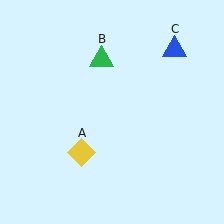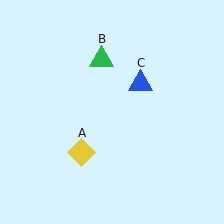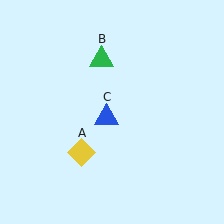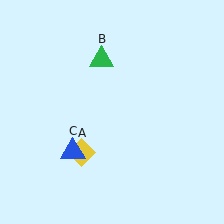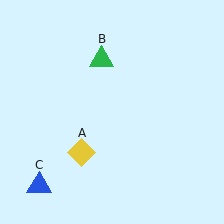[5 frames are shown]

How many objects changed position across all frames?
1 object changed position: blue triangle (object C).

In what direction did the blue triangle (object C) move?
The blue triangle (object C) moved down and to the left.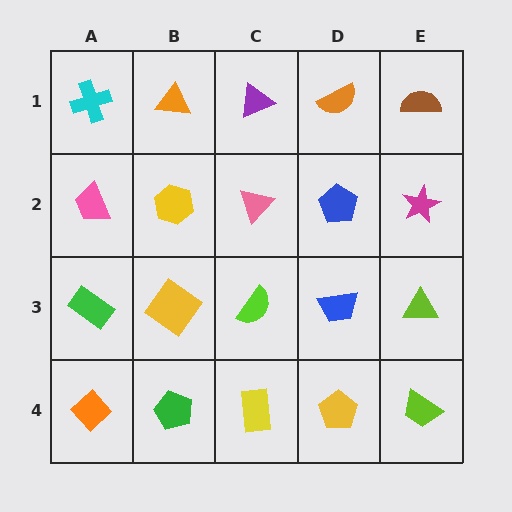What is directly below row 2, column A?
A green rectangle.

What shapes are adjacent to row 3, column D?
A blue pentagon (row 2, column D), a yellow pentagon (row 4, column D), a lime semicircle (row 3, column C), a lime triangle (row 3, column E).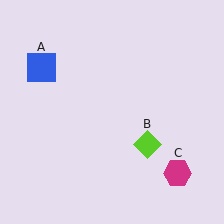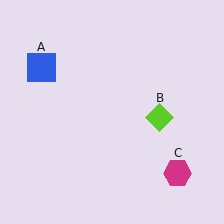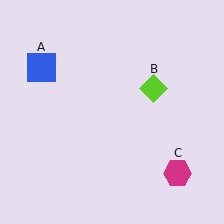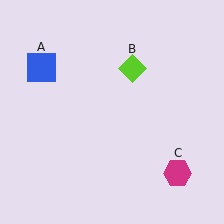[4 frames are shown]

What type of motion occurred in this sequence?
The lime diamond (object B) rotated counterclockwise around the center of the scene.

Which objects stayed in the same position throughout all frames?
Blue square (object A) and magenta hexagon (object C) remained stationary.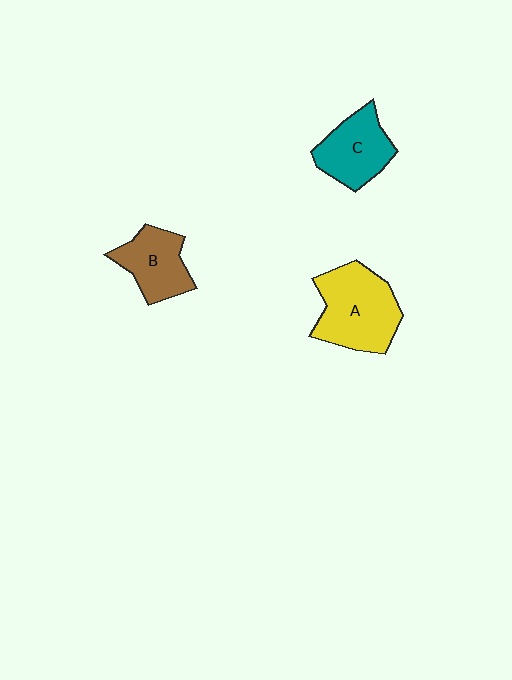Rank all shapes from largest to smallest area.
From largest to smallest: A (yellow), C (teal), B (brown).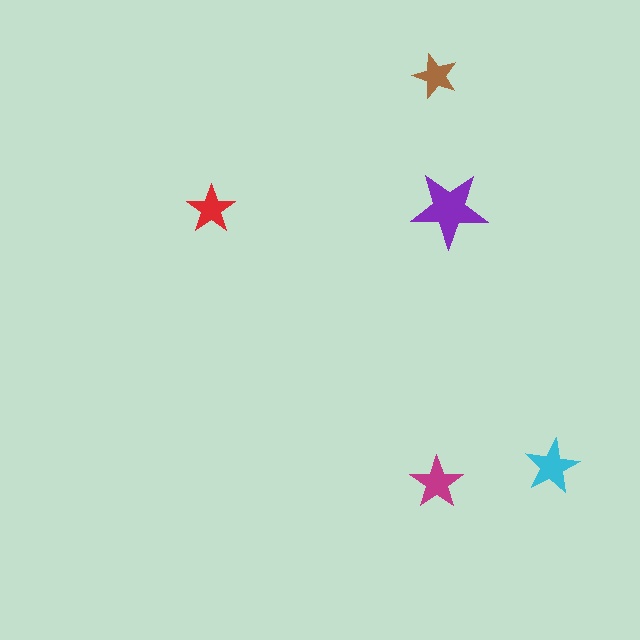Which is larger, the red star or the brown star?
The red one.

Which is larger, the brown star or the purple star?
The purple one.